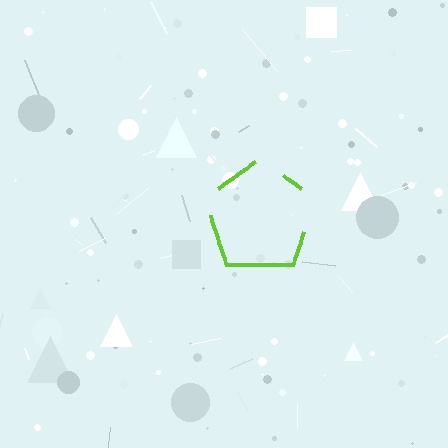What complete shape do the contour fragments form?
The contour fragments form a pentagon.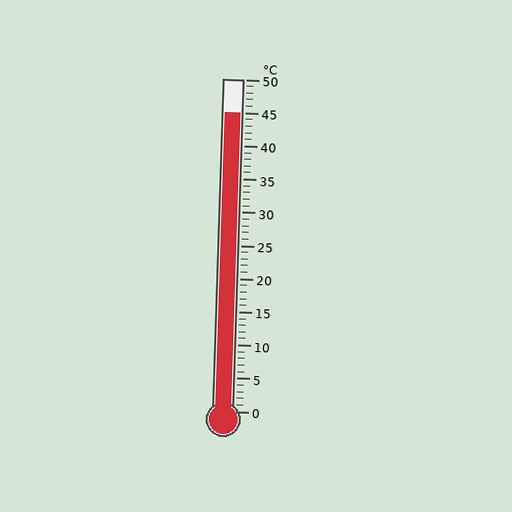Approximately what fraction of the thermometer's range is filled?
The thermometer is filled to approximately 90% of its range.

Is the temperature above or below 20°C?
The temperature is above 20°C.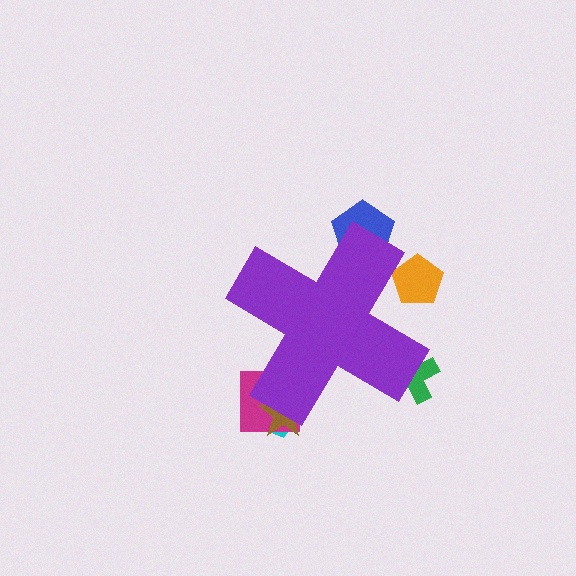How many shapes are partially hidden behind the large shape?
6 shapes are partially hidden.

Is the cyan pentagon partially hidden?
Yes, the cyan pentagon is partially hidden behind the purple cross.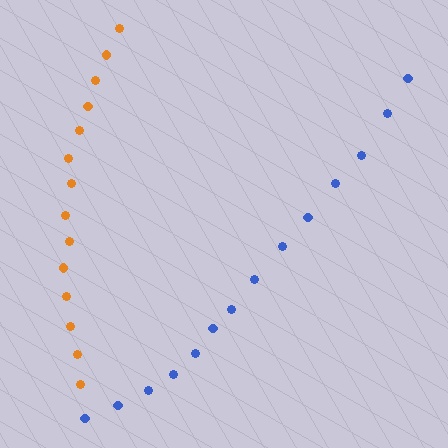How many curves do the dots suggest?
There are 2 distinct paths.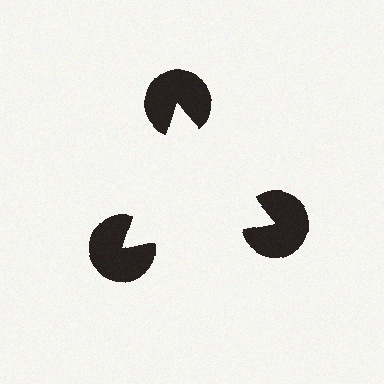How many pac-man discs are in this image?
There are 3 — one at each vertex of the illusory triangle.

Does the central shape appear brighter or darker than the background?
It typically appears slightly brighter than the background, even though no actual brightness change is drawn.